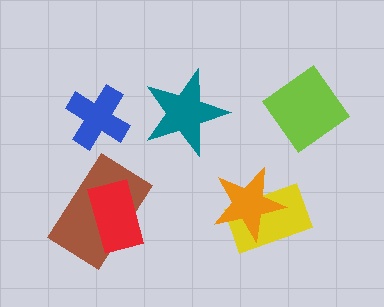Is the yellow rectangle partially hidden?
Yes, it is partially covered by another shape.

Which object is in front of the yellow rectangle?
The orange star is in front of the yellow rectangle.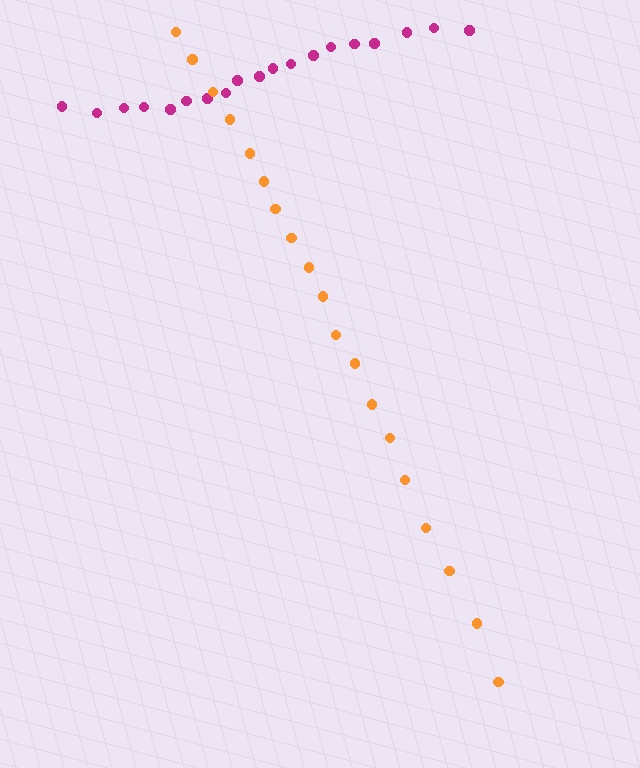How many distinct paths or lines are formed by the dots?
There are 2 distinct paths.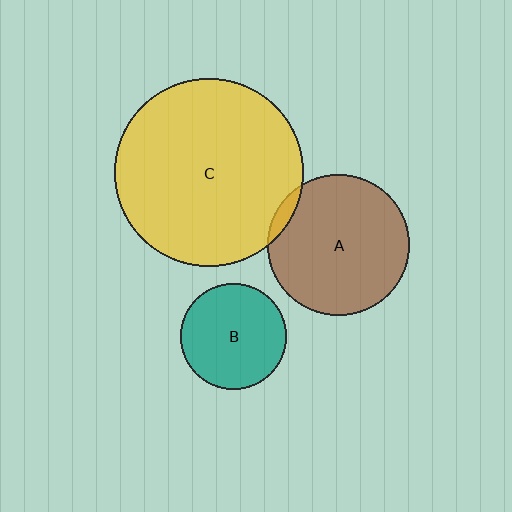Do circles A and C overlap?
Yes.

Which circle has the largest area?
Circle C (yellow).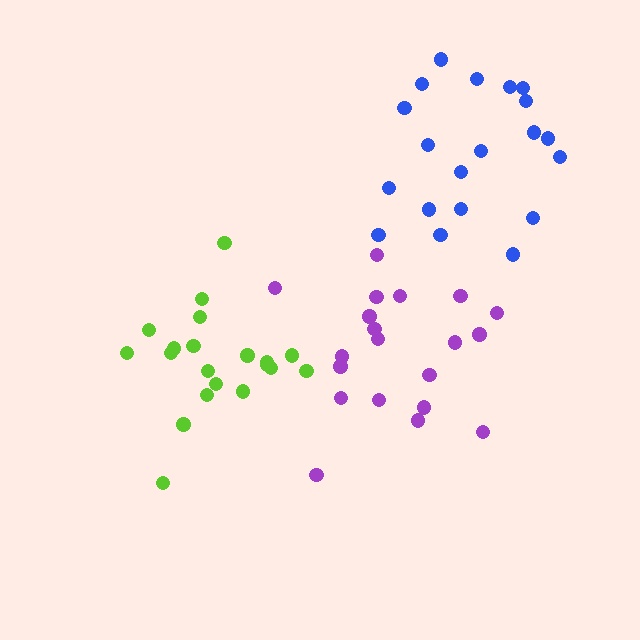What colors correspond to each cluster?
The clusters are colored: purple, lime, blue.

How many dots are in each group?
Group 1: 20 dots, Group 2: 20 dots, Group 3: 20 dots (60 total).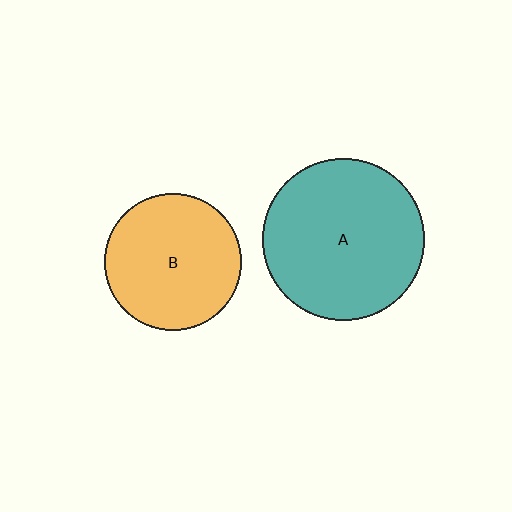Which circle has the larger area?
Circle A (teal).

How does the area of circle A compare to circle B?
Approximately 1.4 times.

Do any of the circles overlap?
No, none of the circles overlap.